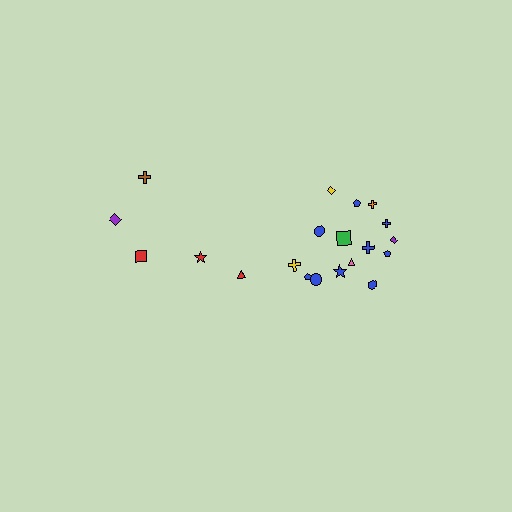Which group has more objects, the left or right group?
The right group.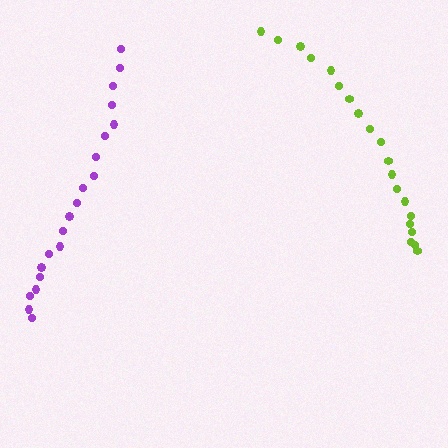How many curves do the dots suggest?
There are 2 distinct paths.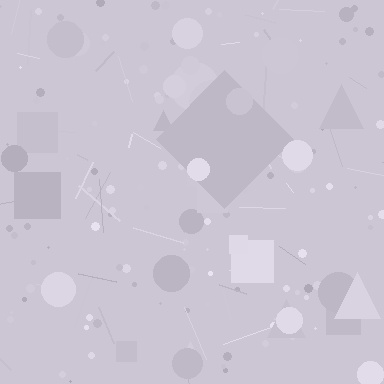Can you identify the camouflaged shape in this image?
The camouflaged shape is a diamond.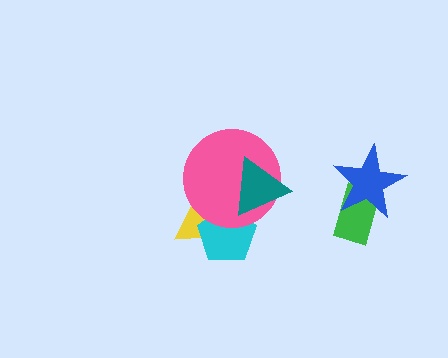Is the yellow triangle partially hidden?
Yes, it is partially covered by another shape.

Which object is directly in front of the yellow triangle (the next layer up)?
The cyan pentagon is directly in front of the yellow triangle.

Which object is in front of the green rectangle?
The blue star is in front of the green rectangle.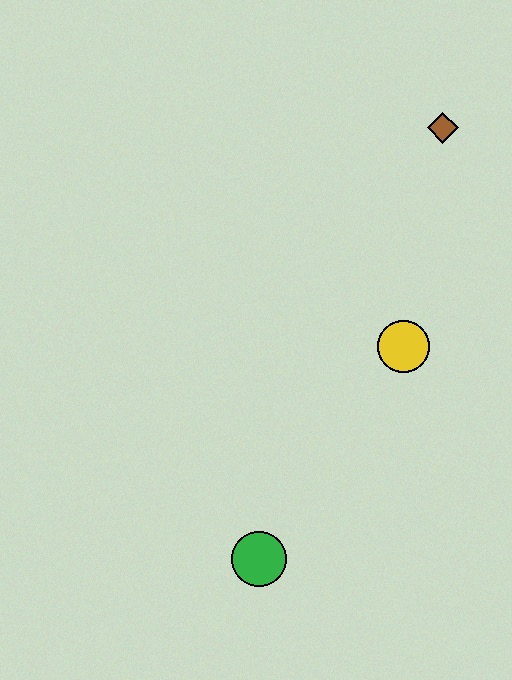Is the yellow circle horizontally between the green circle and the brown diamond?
Yes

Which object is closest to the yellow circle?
The brown diamond is closest to the yellow circle.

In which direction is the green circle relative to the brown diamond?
The green circle is below the brown diamond.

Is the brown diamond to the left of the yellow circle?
No